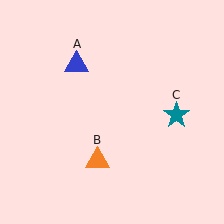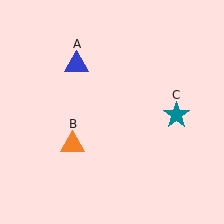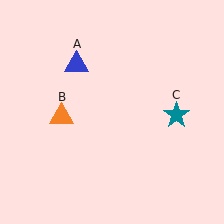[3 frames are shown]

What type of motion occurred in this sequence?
The orange triangle (object B) rotated clockwise around the center of the scene.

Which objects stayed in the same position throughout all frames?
Blue triangle (object A) and teal star (object C) remained stationary.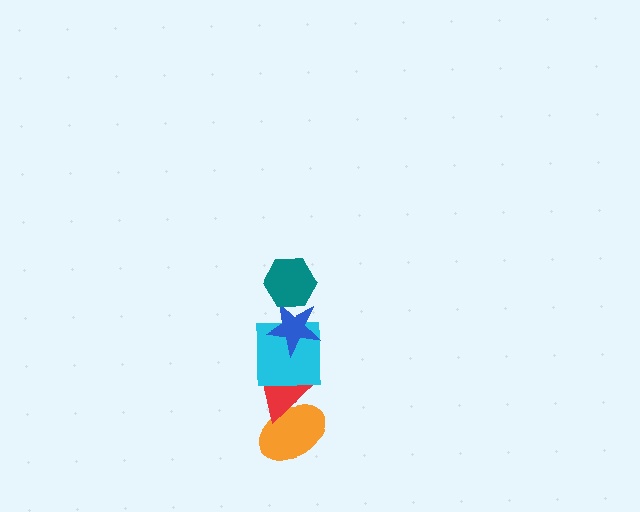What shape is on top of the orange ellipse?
The red triangle is on top of the orange ellipse.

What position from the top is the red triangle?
The red triangle is 4th from the top.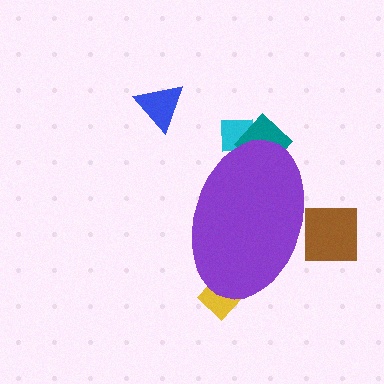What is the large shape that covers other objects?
A purple ellipse.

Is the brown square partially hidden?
Yes, the brown square is partially hidden behind the purple ellipse.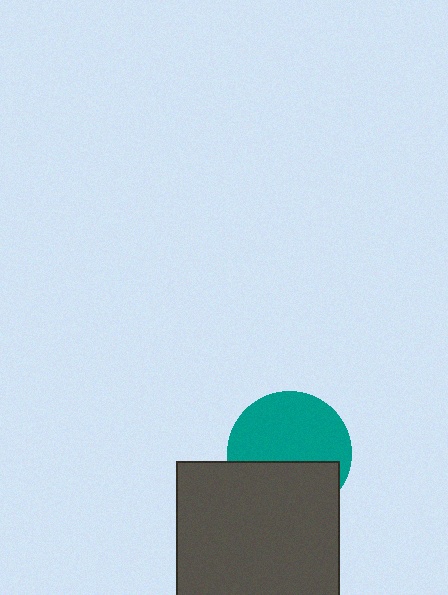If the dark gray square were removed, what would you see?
You would see the complete teal circle.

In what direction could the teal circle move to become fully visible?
The teal circle could move up. That would shift it out from behind the dark gray square entirely.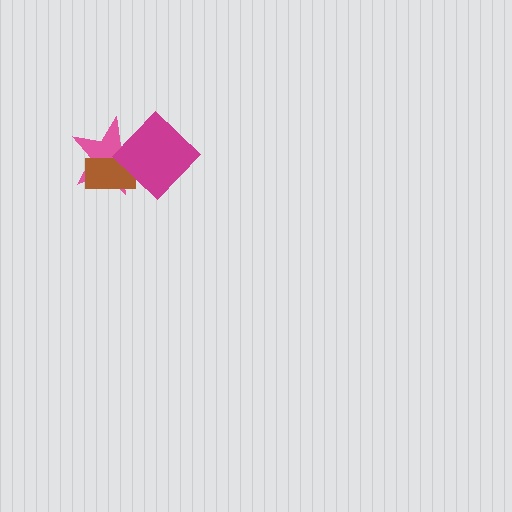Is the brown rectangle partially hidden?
Yes, it is partially covered by another shape.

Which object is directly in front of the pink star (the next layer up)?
The brown rectangle is directly in front of the pink star.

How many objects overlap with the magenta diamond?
2 objects overlap with the magenta diamond.